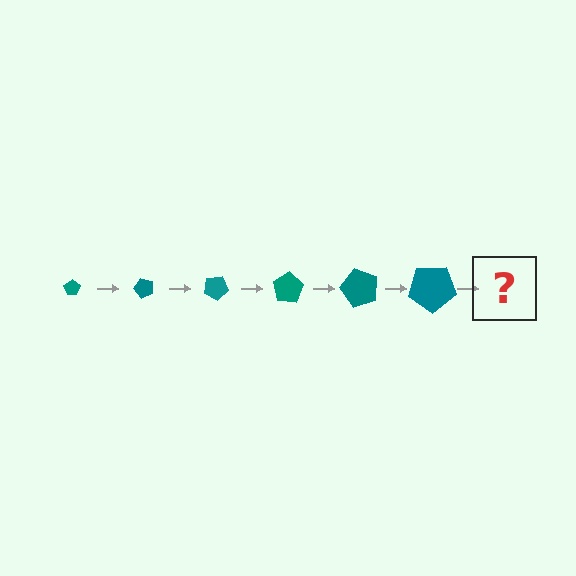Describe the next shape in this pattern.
It should be a pentagon, larger than the previous one and rotated 300 degrees from the start.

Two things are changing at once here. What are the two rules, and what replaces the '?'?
The two rules are that the pentagon grows larger each step and it rotates 50 degrees each step. The '?' should be a pentagon, larger than the previous one and rotated 300 degrees from the start.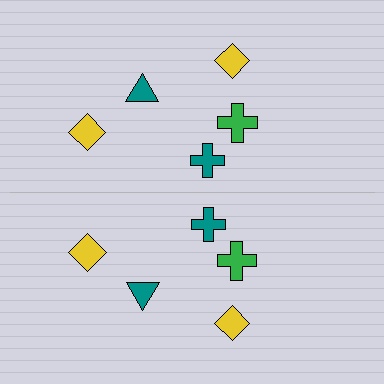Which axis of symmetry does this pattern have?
The pattern has a horizontal axis of symmetry running through the center of the image.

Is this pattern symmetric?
Yes, this pattern has bilateral (reflection) symmetry.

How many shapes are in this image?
There are 10 shapes in this image.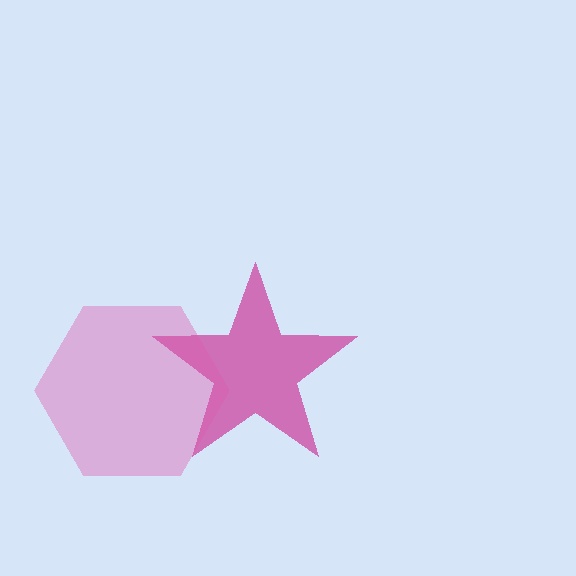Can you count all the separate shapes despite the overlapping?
Yes, there are 2 separate shapes.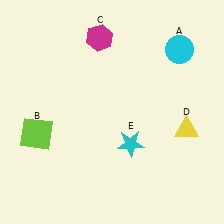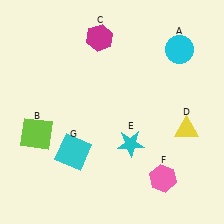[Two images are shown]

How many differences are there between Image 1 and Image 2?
There are 2 differences between the two images.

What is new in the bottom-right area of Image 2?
A pink hexagon (F) was added in the bottom-right area of Image 2.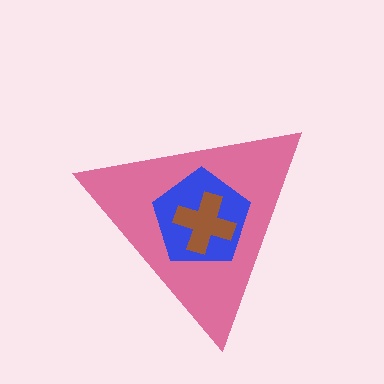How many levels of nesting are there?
3.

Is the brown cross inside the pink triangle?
Yes.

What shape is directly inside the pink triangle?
The blue pentagon.